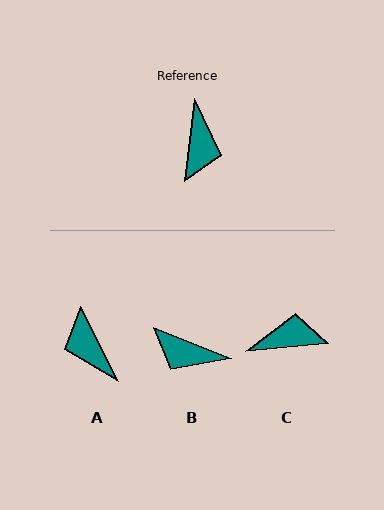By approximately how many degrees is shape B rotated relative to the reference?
Approximately 104 degrees clockwise.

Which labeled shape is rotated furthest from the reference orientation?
A, about 146 degrees away.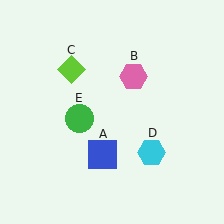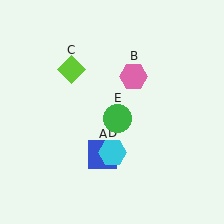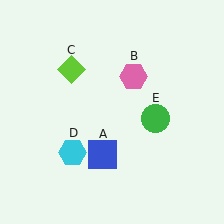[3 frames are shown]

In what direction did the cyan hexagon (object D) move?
The cyan hexagon (object D) moved left.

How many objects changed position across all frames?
2 objects changed position: cyan hexagon (object D), green circle (object E).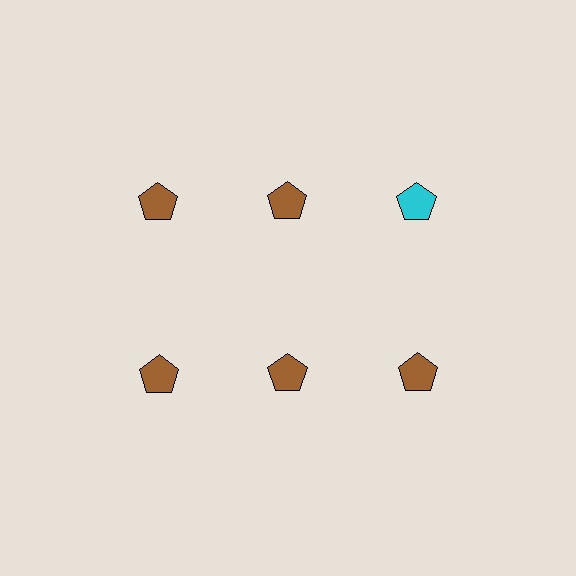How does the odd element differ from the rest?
It has a different color: cyan instead of brown.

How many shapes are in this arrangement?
There are 6 shapes arranged in a grid pattern.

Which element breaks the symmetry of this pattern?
The cyan pentagon in the top row, center column breaks the symmetry. All other shapes are brown pentagons.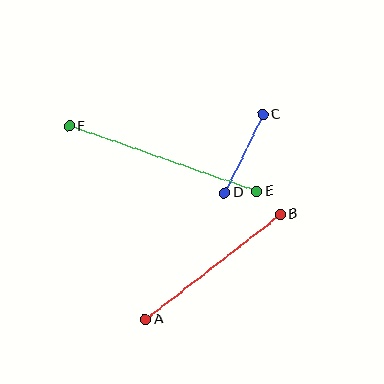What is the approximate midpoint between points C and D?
The midpoint is at approximately (244, 154) pixels.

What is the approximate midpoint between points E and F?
The midpoint is at approximately (163, 159) pixels.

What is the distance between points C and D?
The distance is approximately 87 pixels.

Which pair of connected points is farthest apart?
Points E and F are farthest apart.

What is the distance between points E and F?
The distance is approximately 198 pixels.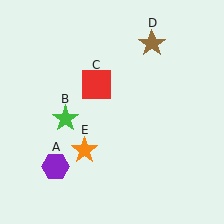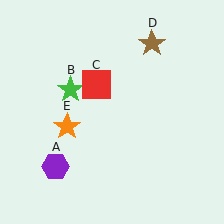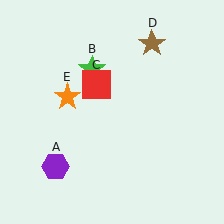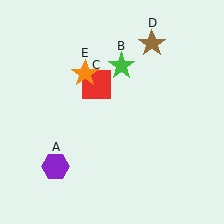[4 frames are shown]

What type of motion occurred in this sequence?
The green star (object B), orange star (object E) rotated clockwise around the center of the scene.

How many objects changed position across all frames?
2 objects changed position: green star (object B), orange star (object E).